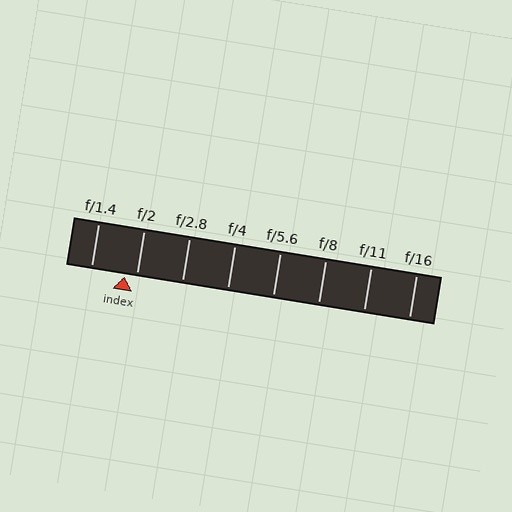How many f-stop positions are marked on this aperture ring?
There are 8 f-stop positions marked.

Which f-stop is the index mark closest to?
The index mark is closest to f/2.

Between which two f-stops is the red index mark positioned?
The index mark is between f/1.4 and f/2.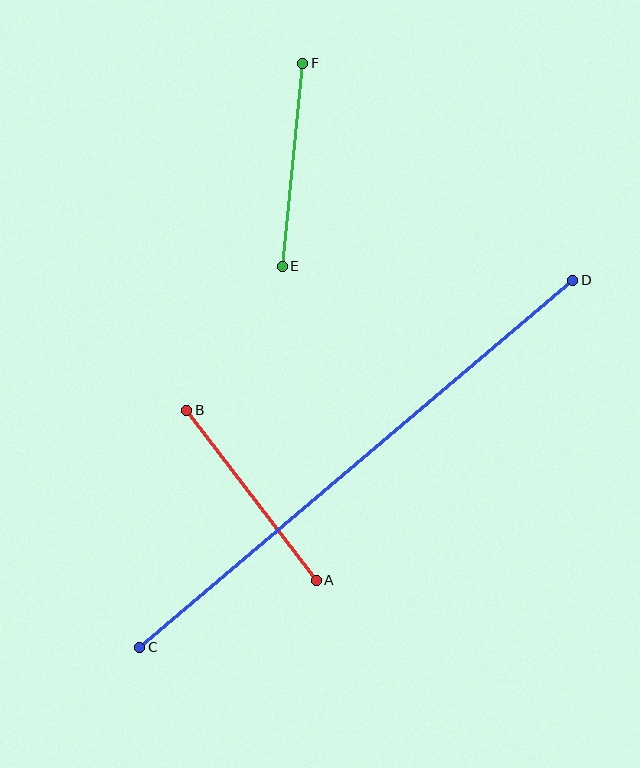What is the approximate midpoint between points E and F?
The midpoint is at approximately (292, 165) pixels.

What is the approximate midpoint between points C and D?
The midpoint is at approximately (356, 464) pixels.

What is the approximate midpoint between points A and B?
The midpoint is at approximately (252, 495) pixels.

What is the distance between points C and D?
The distance is approximately 567 pixels.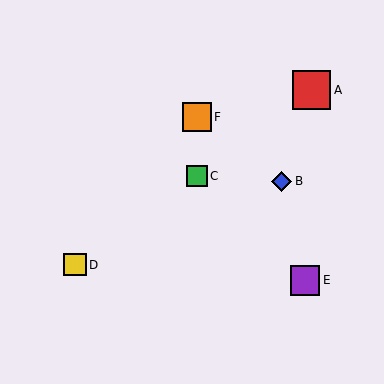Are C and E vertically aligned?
No, C is at x≈197 and E is at x≈305.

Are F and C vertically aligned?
Yes, both are at x≈197.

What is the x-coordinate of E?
Object E is at x≈305.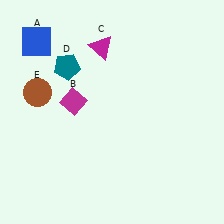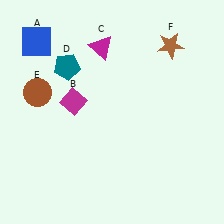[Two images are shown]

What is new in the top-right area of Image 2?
A brown star (F) was added in the top-right area of Image 2.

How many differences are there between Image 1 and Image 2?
There is 1 difference between the two images.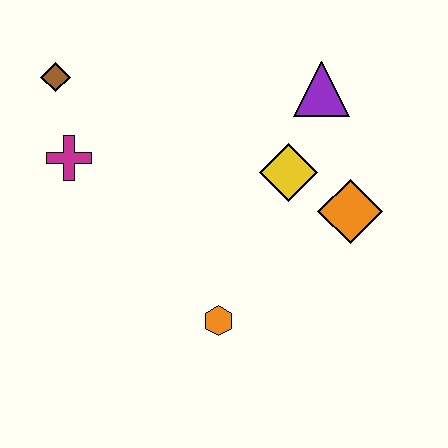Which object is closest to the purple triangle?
The yellow diamond is closest to the purple triangle.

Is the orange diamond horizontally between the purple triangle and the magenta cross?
No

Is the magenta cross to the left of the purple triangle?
Yes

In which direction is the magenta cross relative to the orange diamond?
The magenta cross is to the left of the orange diamond.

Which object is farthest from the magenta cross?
The orange diamond is farthest from the magenta cross.